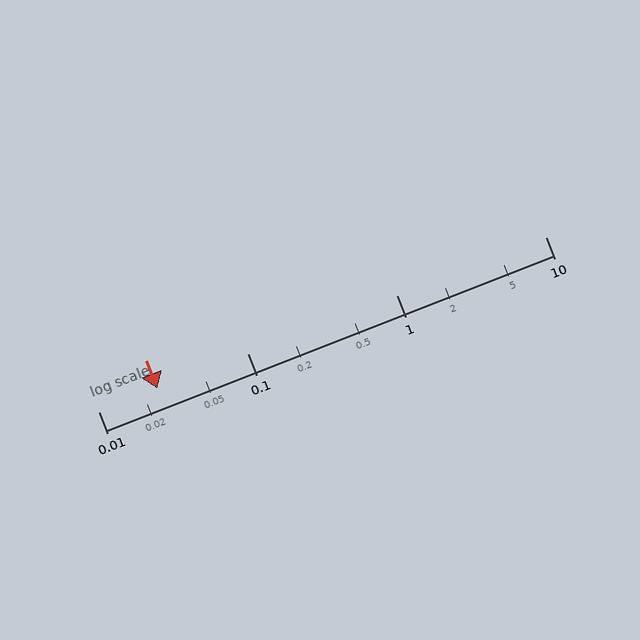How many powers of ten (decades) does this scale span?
The scale spans 3 decades, from 0.01 to 10.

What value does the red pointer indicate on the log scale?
The pointer indicates approximately 0.025.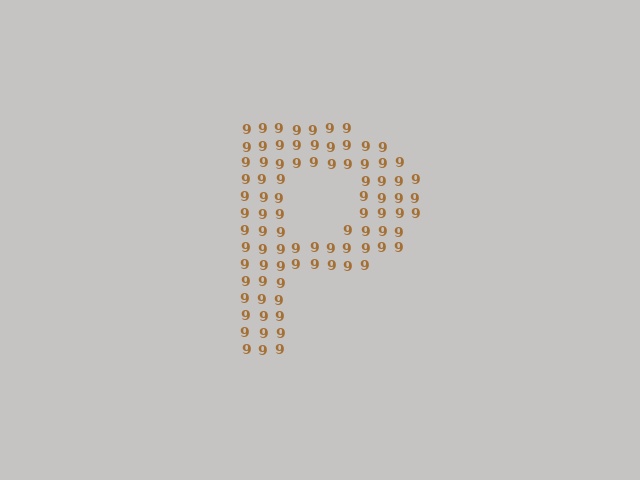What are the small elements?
The small elements are digit 9's.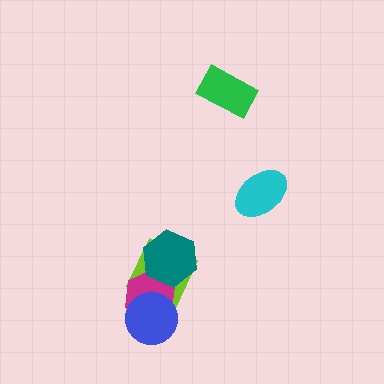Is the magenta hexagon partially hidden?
Yes, it is partially covered by another shape.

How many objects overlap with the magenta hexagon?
3 objects overlap with the magenta hexagon.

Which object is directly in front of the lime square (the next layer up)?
The magenta hexagon is directly in front of the lime square.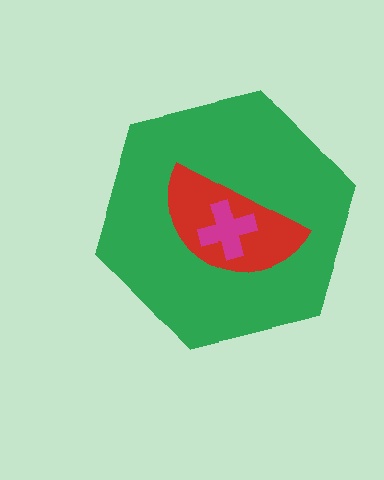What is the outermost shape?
The green hexagon.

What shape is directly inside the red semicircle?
The magenta cross.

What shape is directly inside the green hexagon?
The red semicircle.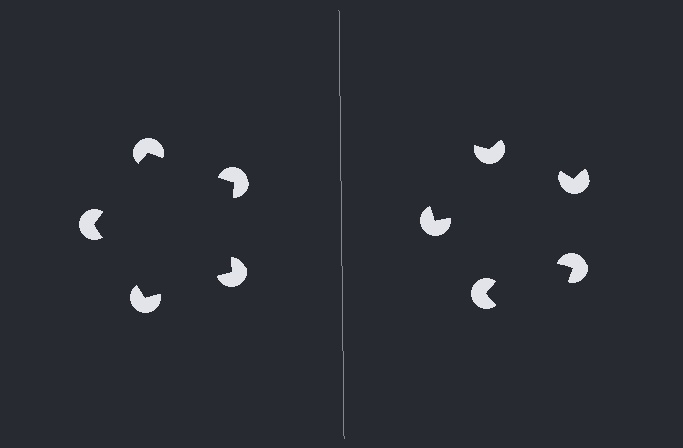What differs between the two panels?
The pac-man discs are positioned identically on both sides; only the wedge orientations differ. On the left they align to a pentagon; on the right they are misaligned.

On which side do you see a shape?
An illusory pentagon appears on the left side. On the right side the wedge cuts are rotated, so no coherent shape forms.